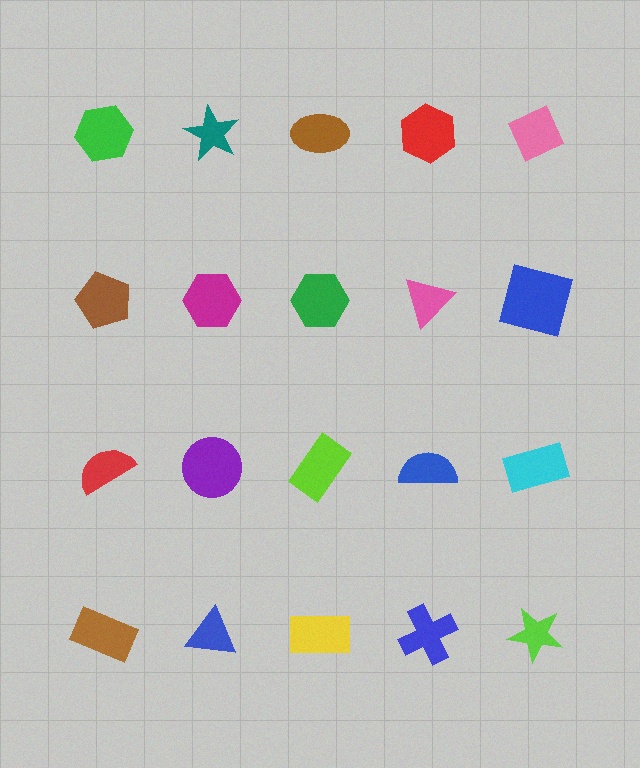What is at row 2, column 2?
A magenta hexagon.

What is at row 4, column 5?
A lime star.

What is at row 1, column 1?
A green hexagon.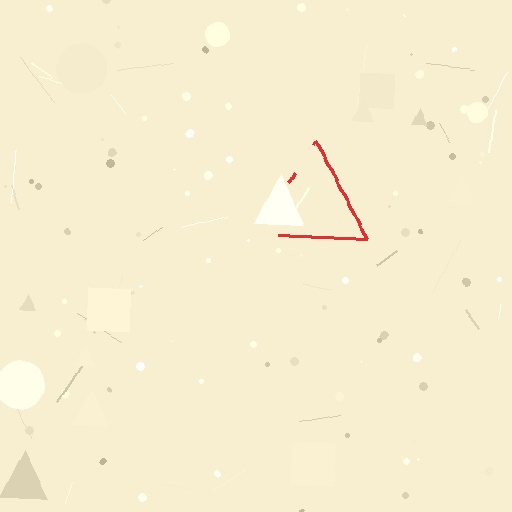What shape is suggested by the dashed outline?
The dashed outline suggests a triangle.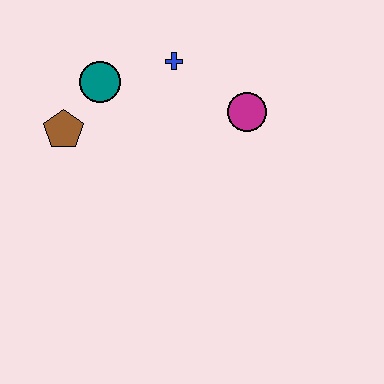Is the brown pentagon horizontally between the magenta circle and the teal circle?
No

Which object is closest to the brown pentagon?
The teal circle is closest to the brown pentagon.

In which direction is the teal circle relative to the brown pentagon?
The teal circle is above the brown pentagon.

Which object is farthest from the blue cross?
The brown pentagon is farthest from the blue cross.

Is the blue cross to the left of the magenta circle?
Yes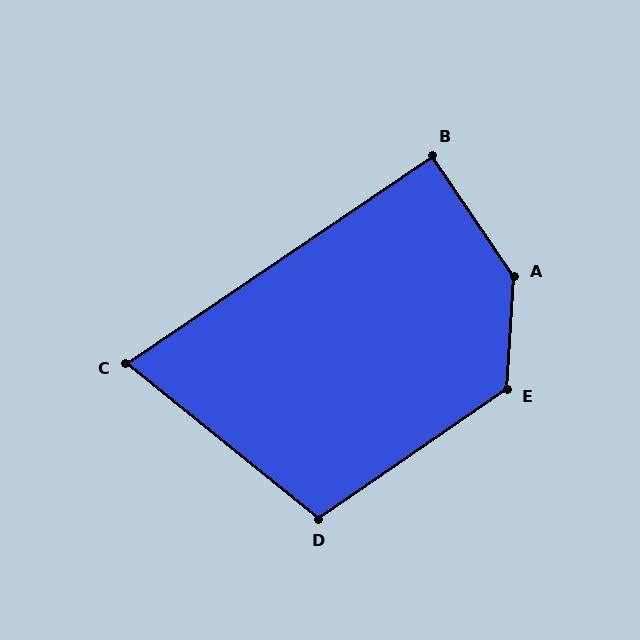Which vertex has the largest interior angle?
A, at approximately 142 degrees.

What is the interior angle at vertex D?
Approximately 107 degrees (obtuse).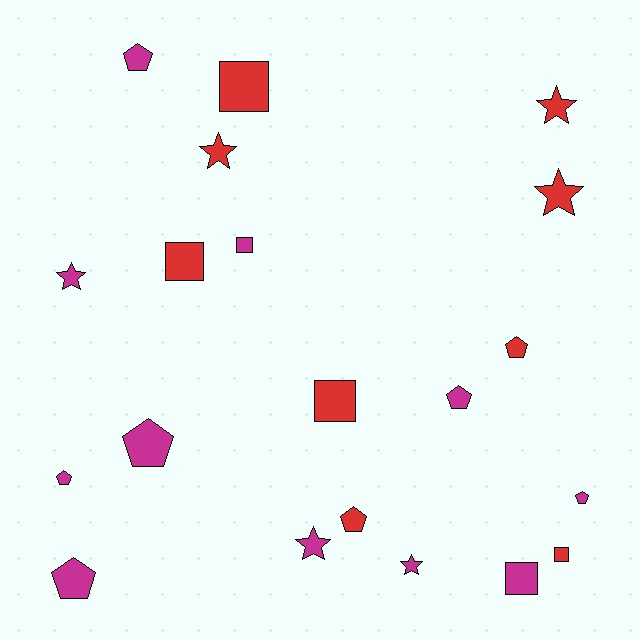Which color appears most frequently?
Magenta, with 11 objects.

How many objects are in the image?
There are 20 objects.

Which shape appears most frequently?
Pentagon, with 8 objects.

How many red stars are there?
There are 3 red stars.